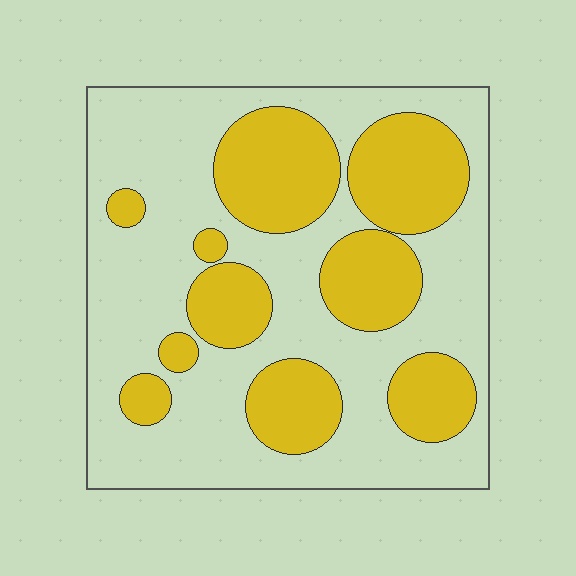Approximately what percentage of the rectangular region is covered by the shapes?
Approximately 35%.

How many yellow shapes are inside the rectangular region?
10.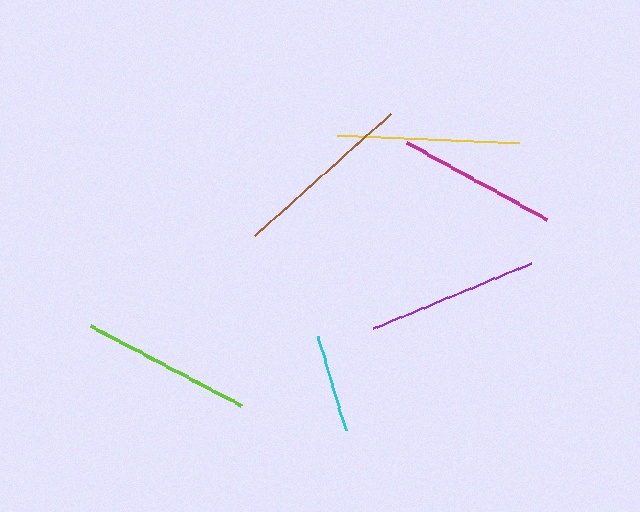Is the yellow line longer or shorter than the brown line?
The brown line is longer than the yellow line.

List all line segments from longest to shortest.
From longest to shortest: brown, yellow, lime, purple, magenta, cyan.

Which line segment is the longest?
The brown line is the longest at approximately 183 pixels.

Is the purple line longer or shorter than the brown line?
The brown line is longer than the purple line.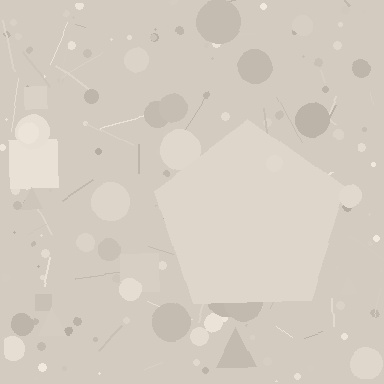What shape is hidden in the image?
A pentagon is hidden in the image.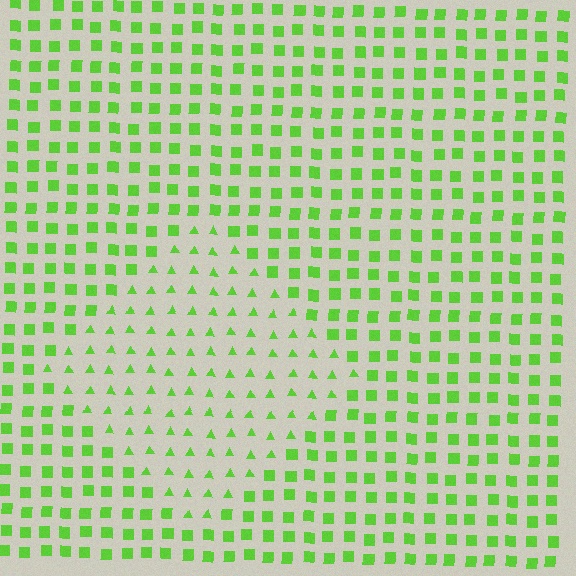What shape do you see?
I see a diamond.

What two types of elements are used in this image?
The image uses triangles inside the diamond region and squares outside it.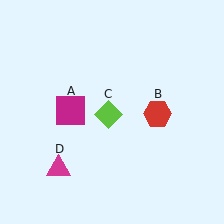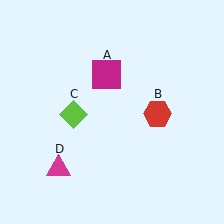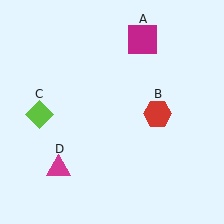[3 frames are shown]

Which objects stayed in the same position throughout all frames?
Red hexagon (object B) and magenta triangle (object D) remained stationary.